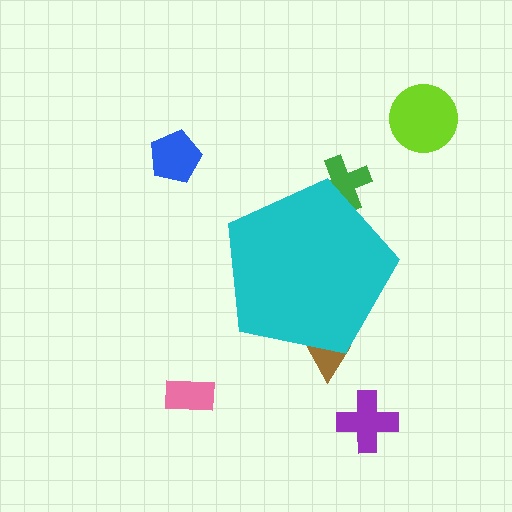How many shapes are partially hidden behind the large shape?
2 shapes are partially hidden.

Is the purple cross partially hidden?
No, the purple cross is fully visible.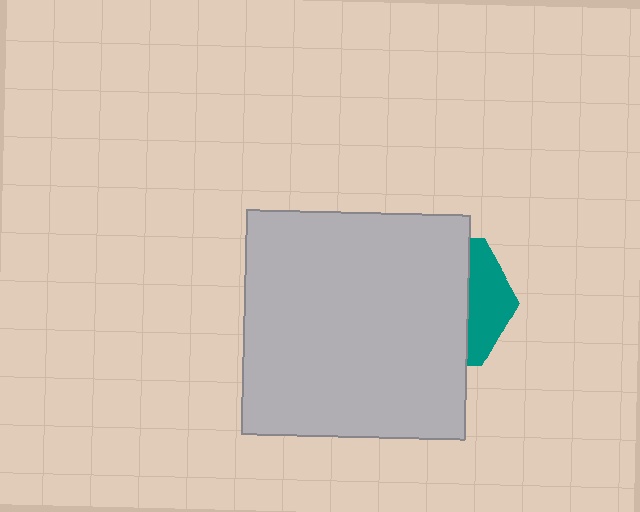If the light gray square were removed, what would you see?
You would see the complete teal hexagon.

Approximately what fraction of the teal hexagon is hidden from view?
Roughly 70% of the teal hexagon is hidden behind the light gray square.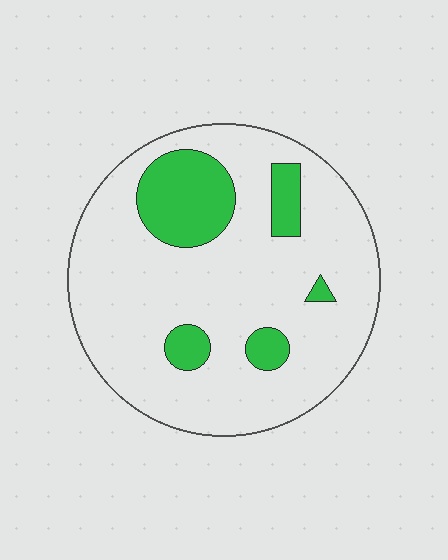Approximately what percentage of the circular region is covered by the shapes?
Approximately 20%.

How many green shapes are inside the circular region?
5.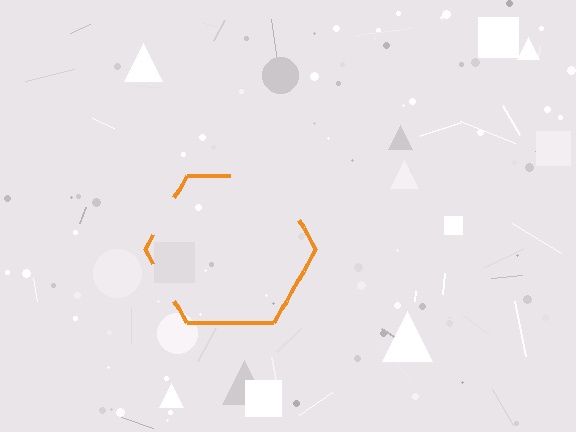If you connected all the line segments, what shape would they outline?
They would outline a hexagon.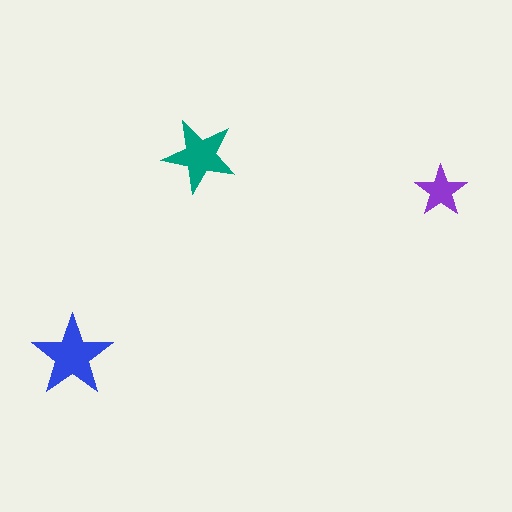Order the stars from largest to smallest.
the blue one, the teal one, the purple one.